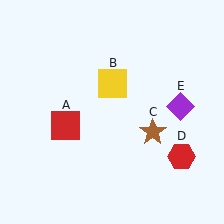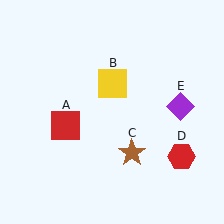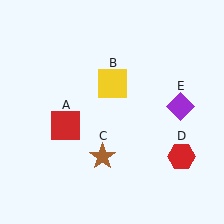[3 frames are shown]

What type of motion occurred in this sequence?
The brown star (object C) rotated clockwise around the center of the scene.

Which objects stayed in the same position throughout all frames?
Red square (object A) and yellow square (object B) and red hexagon (object D) and purple diamond (object E) remained stationary.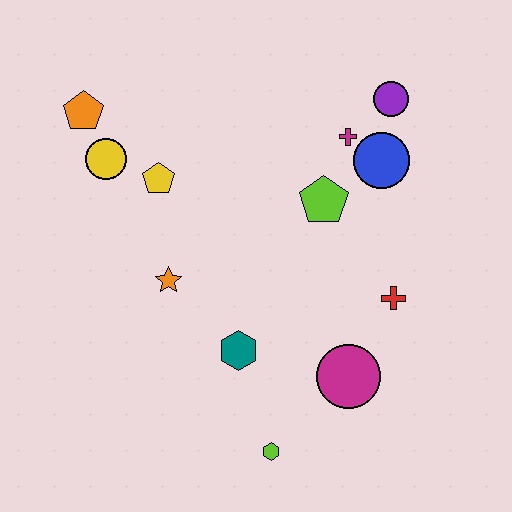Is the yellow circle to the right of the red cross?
No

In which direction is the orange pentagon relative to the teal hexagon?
The orange pentagon is above the teal hexagon.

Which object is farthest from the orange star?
The purple circle is farthest from the orange star.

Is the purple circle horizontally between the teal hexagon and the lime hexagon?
No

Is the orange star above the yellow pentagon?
No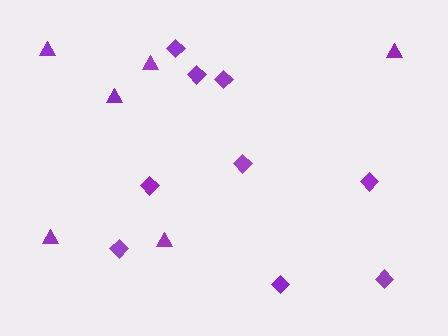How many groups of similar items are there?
There are 2 groups: one group of diamonds (9) and one group of triangles (6).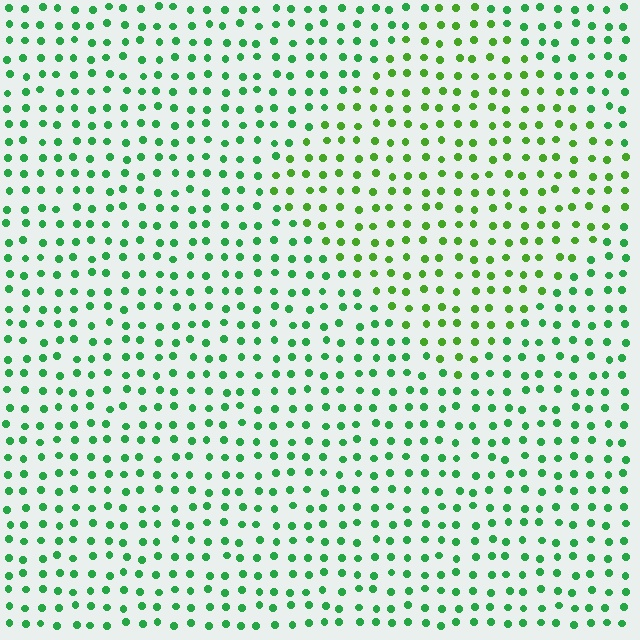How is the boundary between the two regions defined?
The boundary is defined purely by a slight shift in hue (about 29 degrees). Spacing, size, and orientation are identical on both sides.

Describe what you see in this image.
The image is filled with small green elements in a uniform arrangement. A diamond-shaped region is visible where the elements are tinted to a slightly different hue, forming a subtle color boundary.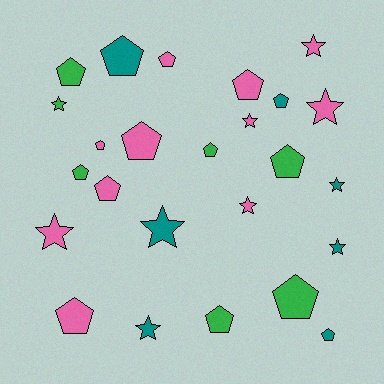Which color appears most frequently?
Pink, with 11 objects.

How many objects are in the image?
There are 25 objects.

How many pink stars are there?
There are 5 pink stars.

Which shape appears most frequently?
Pentagon, with 15 objects.